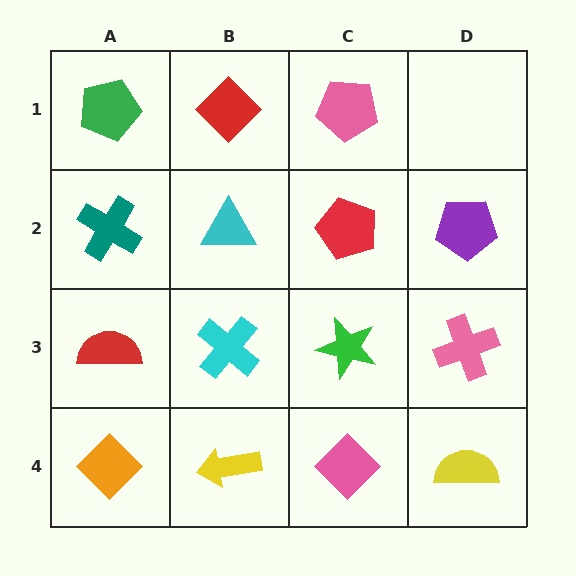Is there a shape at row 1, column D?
No, that cell is empty.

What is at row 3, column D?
A pink cross.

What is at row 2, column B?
A cyan triangle.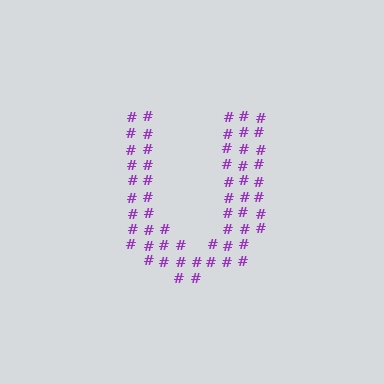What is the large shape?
The large shape is the letter U.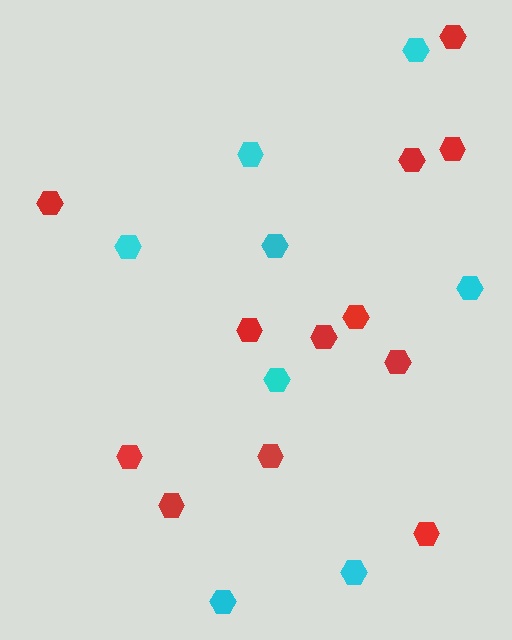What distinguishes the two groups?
There are 2 groups: one group of red hexagons (12) and one group of cyan hexagons (8).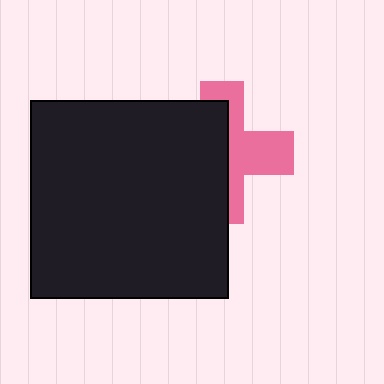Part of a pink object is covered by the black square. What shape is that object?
It is a cross.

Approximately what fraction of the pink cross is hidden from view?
Roughly 56% of the pink cross is hidden behind the black square.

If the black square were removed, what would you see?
You would see the complete pink cross.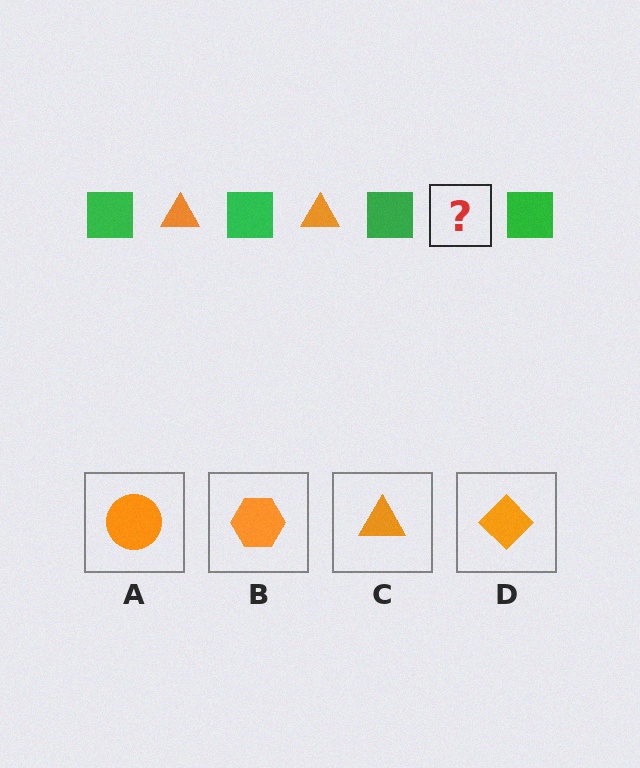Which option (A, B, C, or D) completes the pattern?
C.